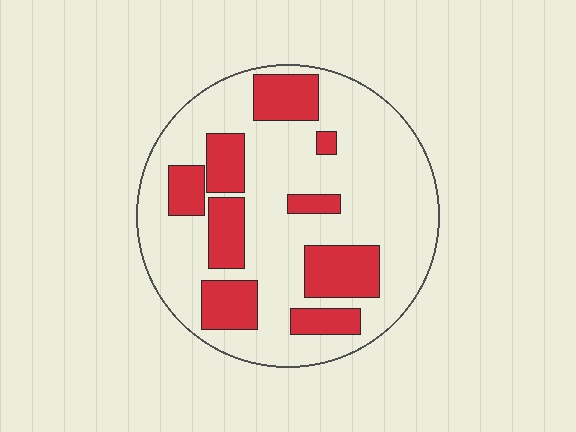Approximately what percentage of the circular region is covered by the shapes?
Approximately 30%.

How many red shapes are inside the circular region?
9.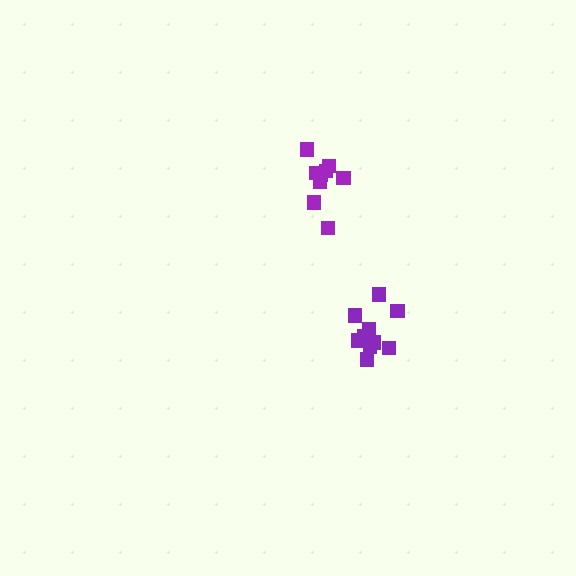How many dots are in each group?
Group 1: 10 dots, Group 2: 9 dots (19 total).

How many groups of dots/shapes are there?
There are 2 groups.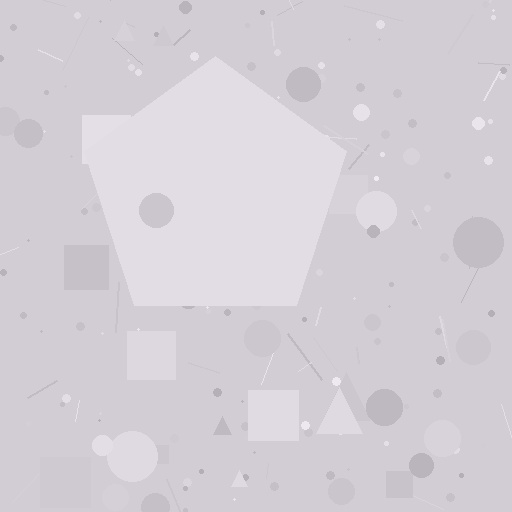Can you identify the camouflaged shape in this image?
The camouflaged shape is a pentagon.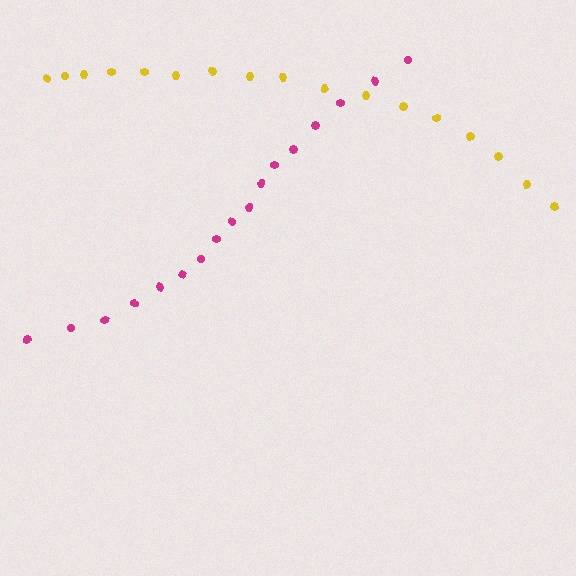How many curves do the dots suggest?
There are 2 distinct paths.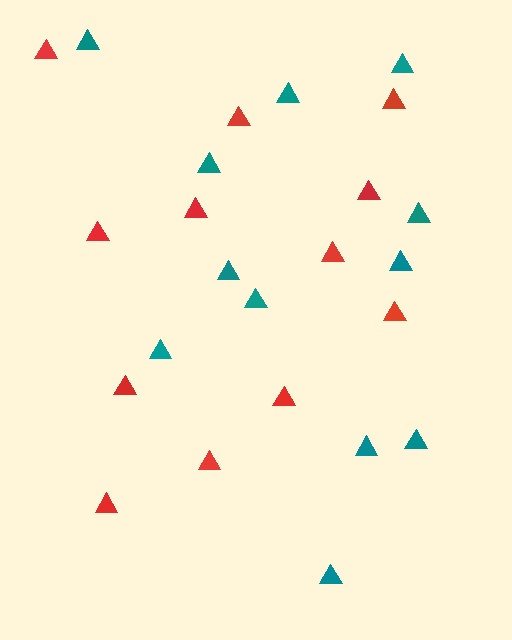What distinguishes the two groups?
There are 2 groups: one group of red triangles (12) and one group of teal triangles (12).